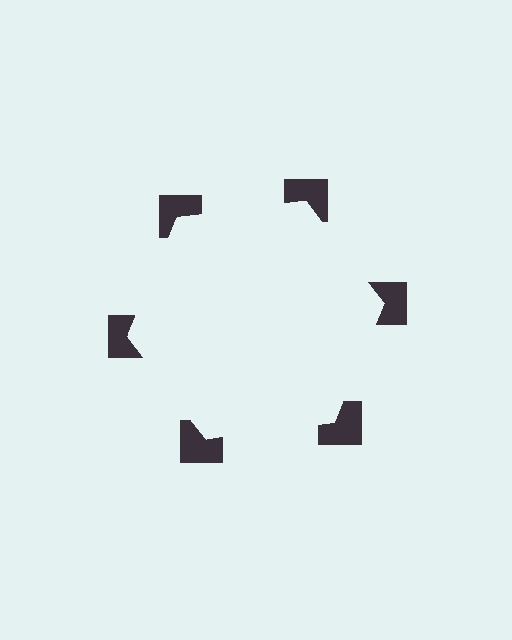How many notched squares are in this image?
There are 6 — one at each vertex of the illusory hexagon.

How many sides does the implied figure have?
6 sides.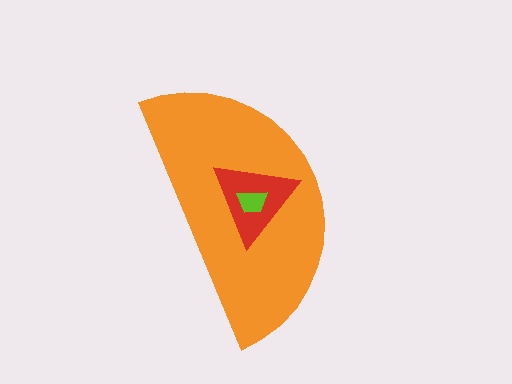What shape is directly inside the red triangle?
The lime trapezoid.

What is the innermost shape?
The lime trapezoid.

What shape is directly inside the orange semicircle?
The red triangle.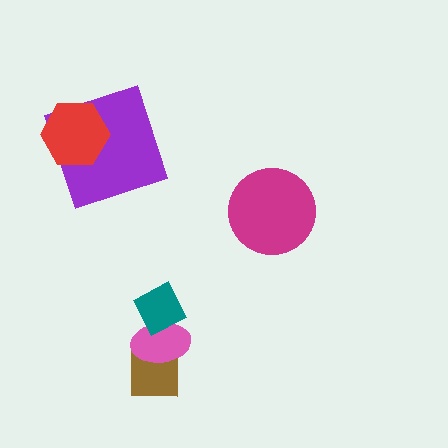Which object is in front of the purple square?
The red hexagon is in front of the purple square.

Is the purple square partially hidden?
Yes, it is partially covered by another shape.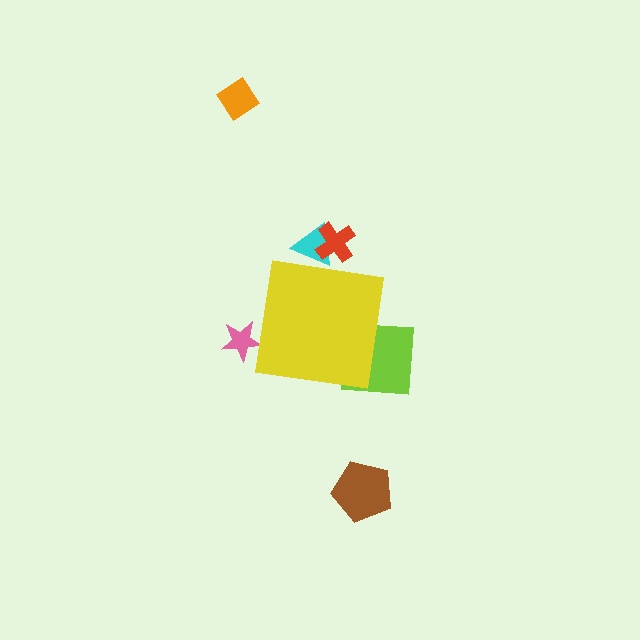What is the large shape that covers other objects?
A yellow square.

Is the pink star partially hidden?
Yes, the pink star is partially hidden behind the yellow square.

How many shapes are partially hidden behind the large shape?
4 shapes are partially hidden.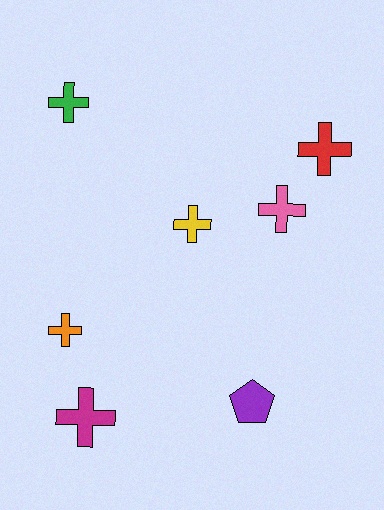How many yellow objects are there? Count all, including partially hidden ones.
There is 1 yellow object.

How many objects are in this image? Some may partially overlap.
There are 7 objects.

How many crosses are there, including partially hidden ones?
There are 6 crosses.